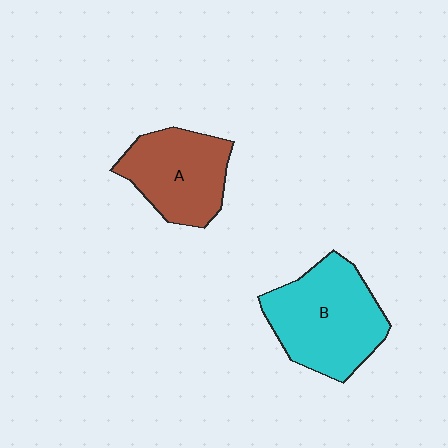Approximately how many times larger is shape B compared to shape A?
Approximately 1.3 times.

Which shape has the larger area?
Shape B (cyan).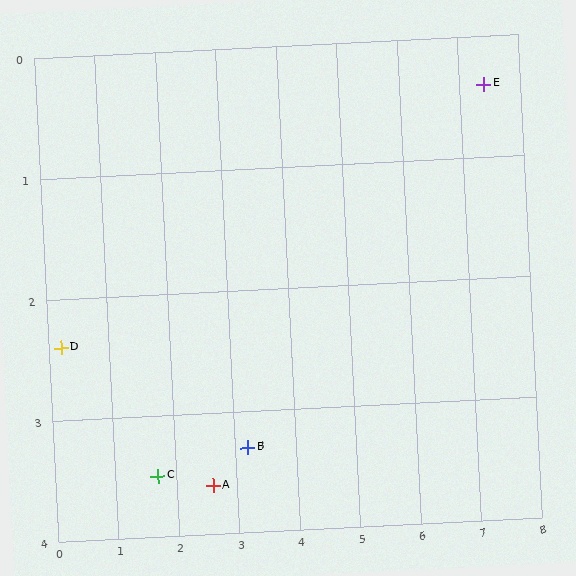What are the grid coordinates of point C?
Point C is at approximately (1.7, 3.5).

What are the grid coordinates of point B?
Point B is at approximately (3.2, 3.3).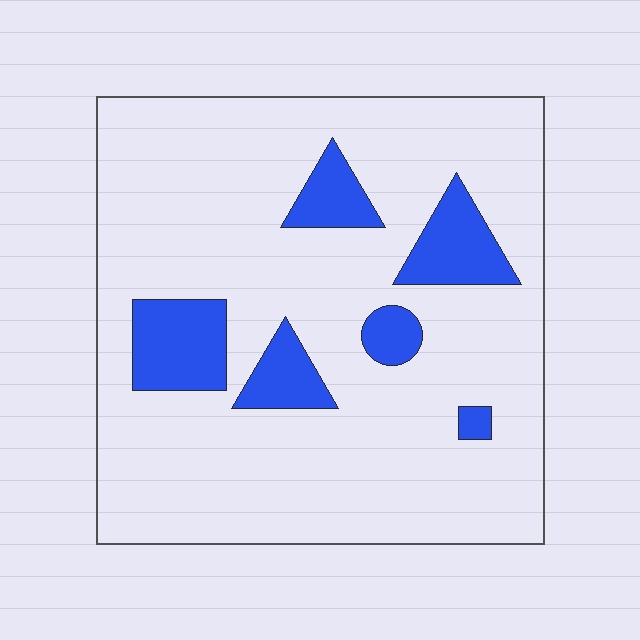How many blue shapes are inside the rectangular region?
6.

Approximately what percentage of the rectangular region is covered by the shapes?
Approximately 15%.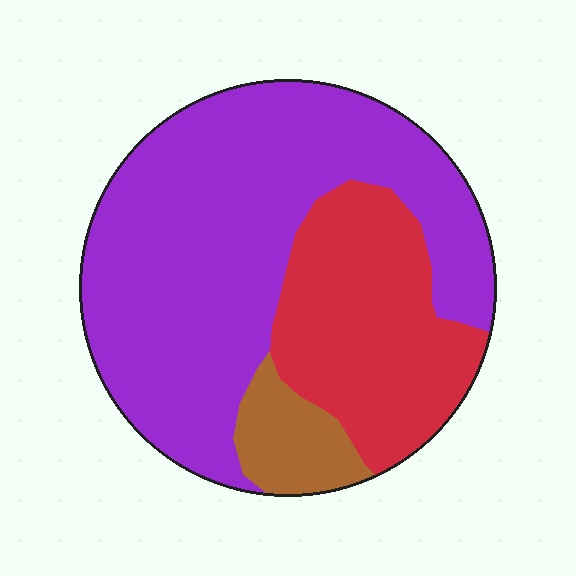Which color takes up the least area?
Brown, at roughly 10%.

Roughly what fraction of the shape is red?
Red covers 29% of the shape.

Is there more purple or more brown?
Purple.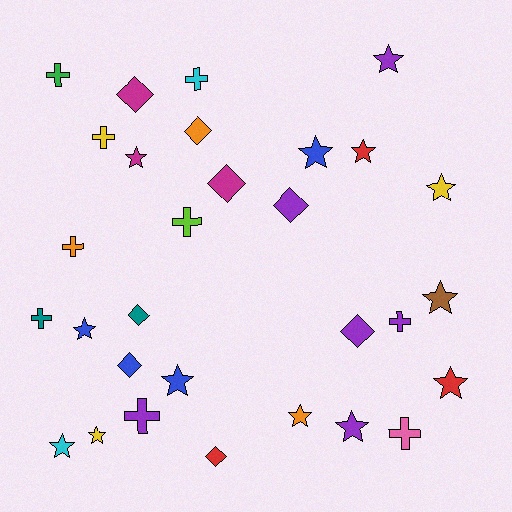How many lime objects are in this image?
There is 1 lime object.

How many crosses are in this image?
There are 9 crosses.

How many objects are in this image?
There are 30 objects.